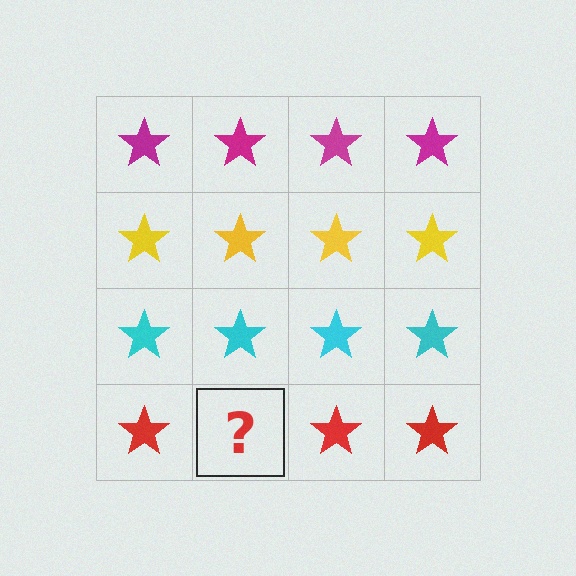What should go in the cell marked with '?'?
The missing cell should contain a red star.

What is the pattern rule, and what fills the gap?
The rule is that each row has a consistent color. The gap should be filled with a red star.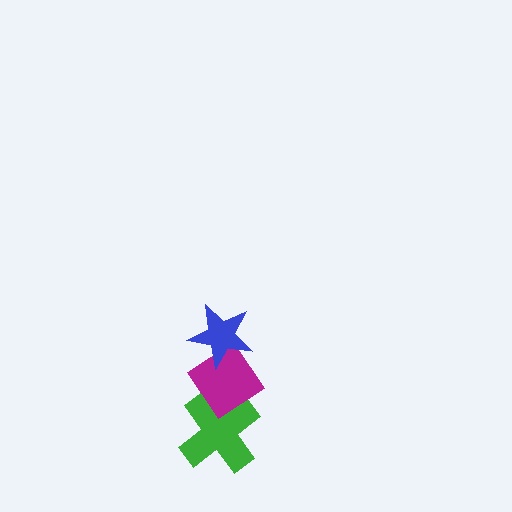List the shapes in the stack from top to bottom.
From top to bottom: the blue star, the magenta diamond, the green cross.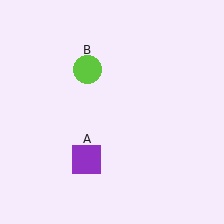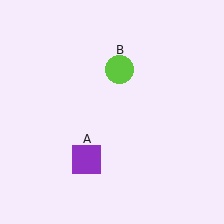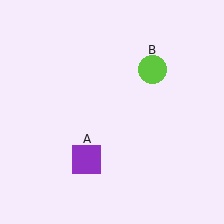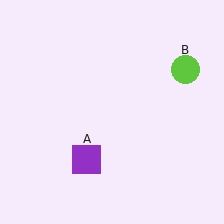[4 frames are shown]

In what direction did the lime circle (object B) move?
The lime circle (object B) moved right.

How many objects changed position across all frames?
1 object changed position: lime circle (object B).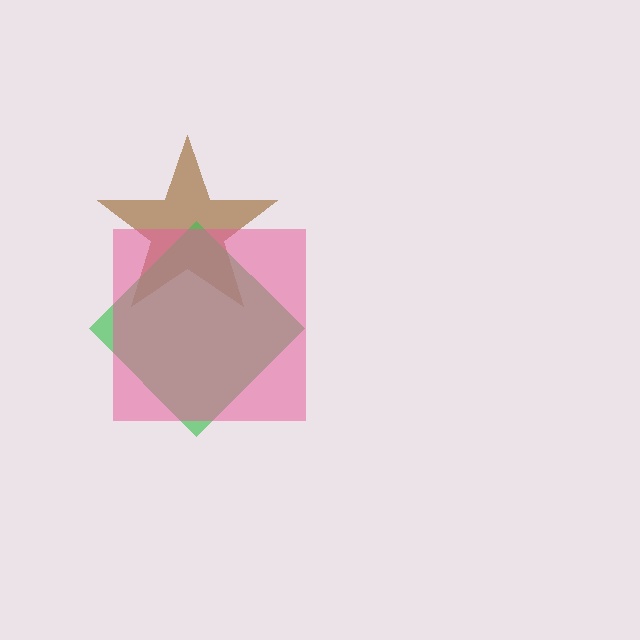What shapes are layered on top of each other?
The layered shapes are: a brown star, a green diamond, a pink square.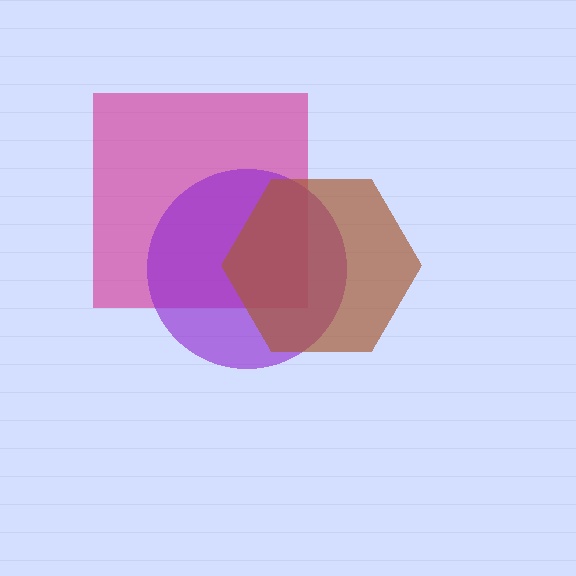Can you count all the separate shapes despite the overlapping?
Yes, there are 3 separate shapes.